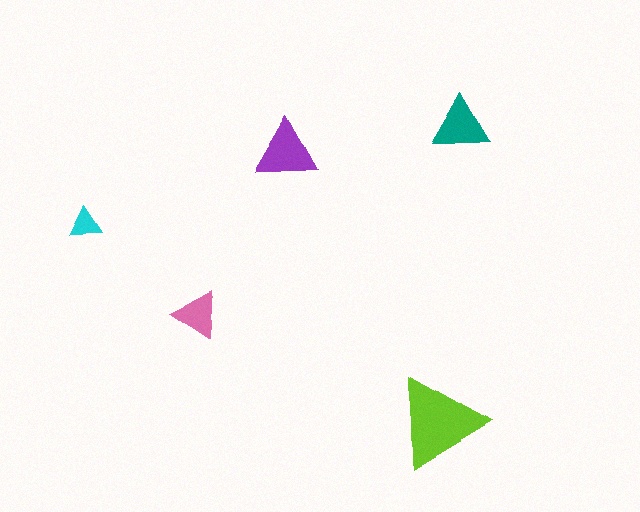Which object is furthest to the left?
The cyan triangle is leftmost.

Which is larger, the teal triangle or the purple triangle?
The purple one.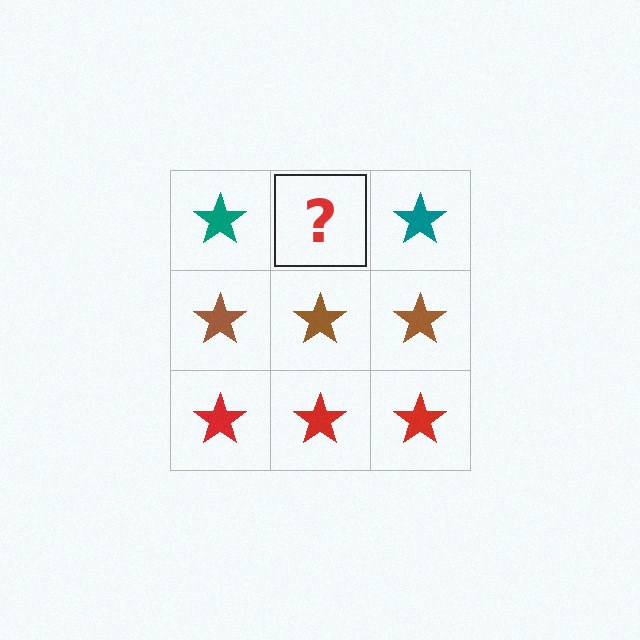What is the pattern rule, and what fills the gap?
The rule is that each row has a consistent color. The gap should be filled with a teal star.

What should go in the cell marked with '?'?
The missing cell should contain a teal star.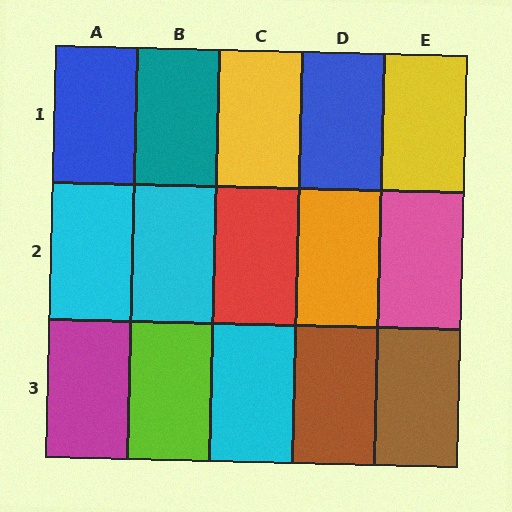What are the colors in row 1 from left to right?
Blue, teal, yellow, blue, yellow.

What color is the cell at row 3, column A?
Magenta.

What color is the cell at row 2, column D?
Orange.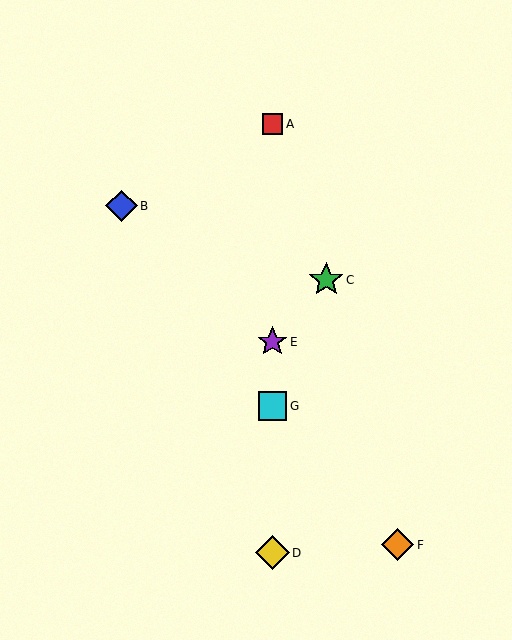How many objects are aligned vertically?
4 objects (A, D, E, G) are aligned vertically.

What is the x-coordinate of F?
Object F is at x≈398.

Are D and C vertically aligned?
No, D is at x≈272 and C is at x≈326.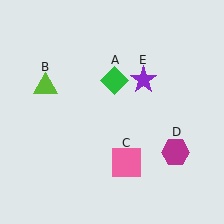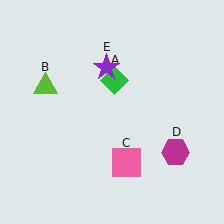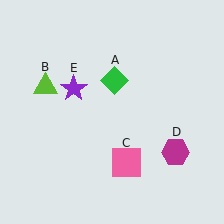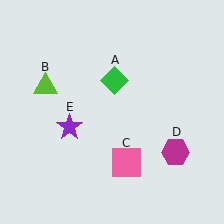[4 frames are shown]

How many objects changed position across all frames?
1 object changed position: purple star (object E).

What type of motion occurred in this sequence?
The purple star (object E) rotated counterclockwise around the center of the scene.